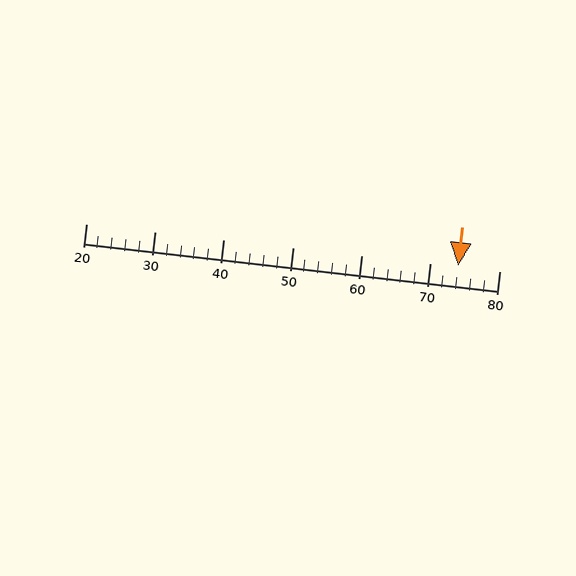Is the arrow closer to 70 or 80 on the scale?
The arrow is closer to 70.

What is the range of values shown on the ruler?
The ruler shows values from 20 to 80.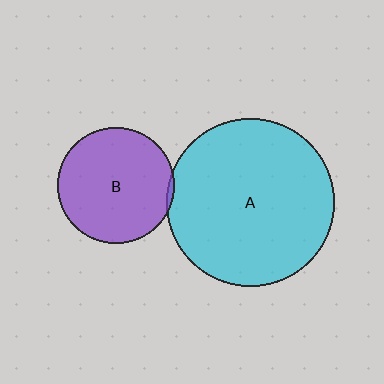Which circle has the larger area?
Circle A (cyan).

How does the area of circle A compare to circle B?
Approximately 2.1 times.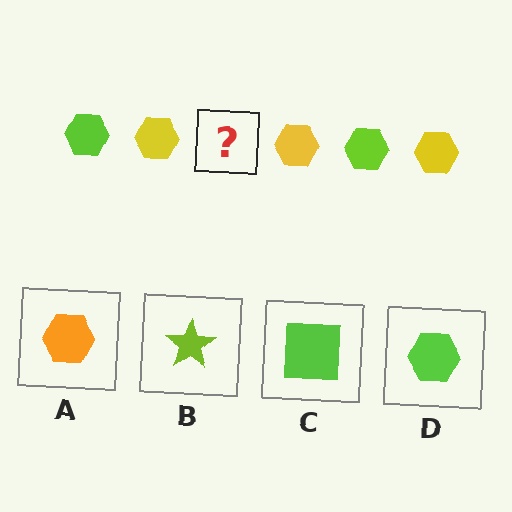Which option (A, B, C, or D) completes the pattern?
D.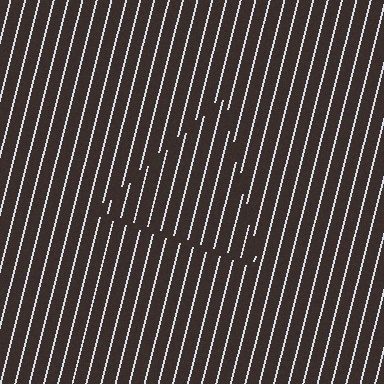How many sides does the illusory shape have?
3 sides — the line-ends trace a triangle.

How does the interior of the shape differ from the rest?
The interior of the shape contains the same grating, shifted by half a period — the contour is defined by the phase discontinuity where line-ends from the inner and outer gratings abut.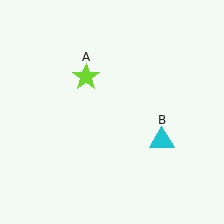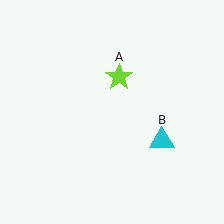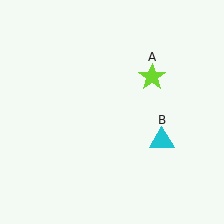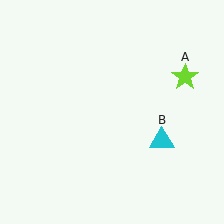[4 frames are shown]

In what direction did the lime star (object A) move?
The lime star (object A) moved right.